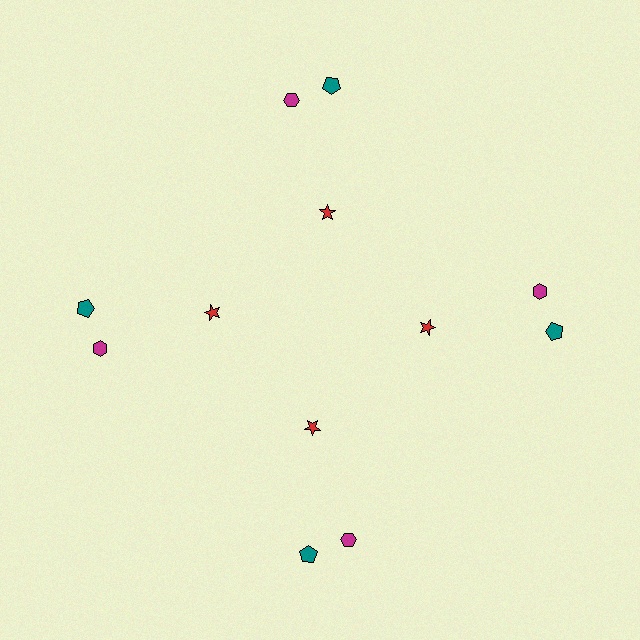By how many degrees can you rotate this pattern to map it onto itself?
The pattern maps onto itself every 90 degrees of rotation.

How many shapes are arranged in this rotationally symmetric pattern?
There are 12 shapes, arranged in 4 groups of 3.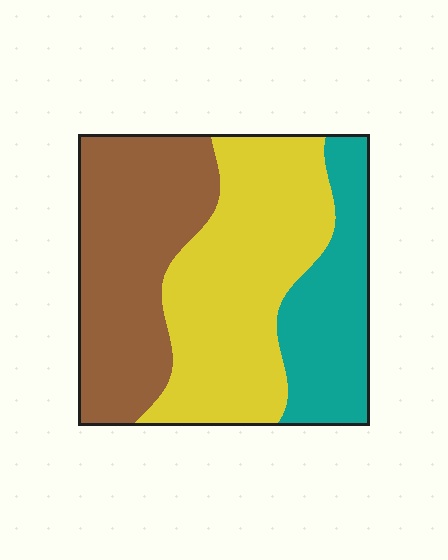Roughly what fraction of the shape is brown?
Brown takes up about three eighths (3/8) of the shape.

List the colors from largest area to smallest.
From largest to smallest: yellow, brown, teal.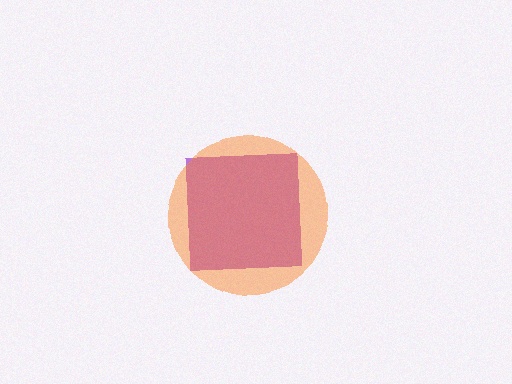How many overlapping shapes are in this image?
There are 2 overlapping shapes in the image.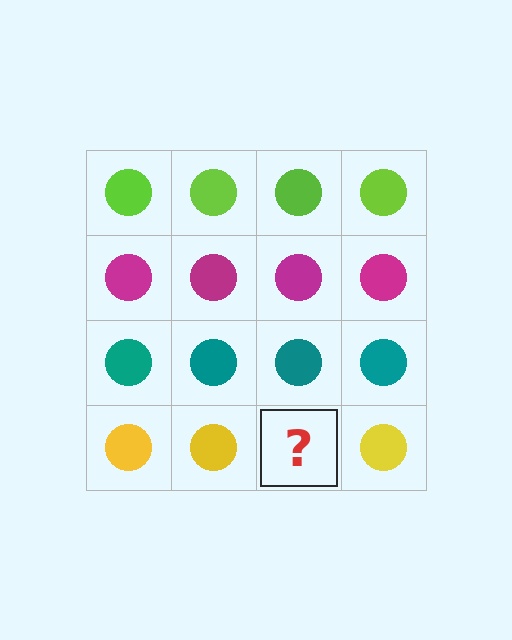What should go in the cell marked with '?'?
The missing cell should contain a yellow circle.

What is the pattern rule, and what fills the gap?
The rule is that each row has a consistent color. The gap should be filled with a yellow circle.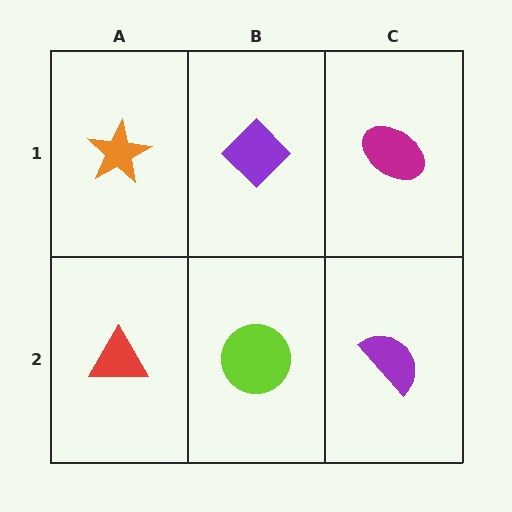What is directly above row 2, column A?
An orange star.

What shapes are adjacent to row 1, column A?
A red triangle (row 2, column A), a purple diamond (row 1, column B).